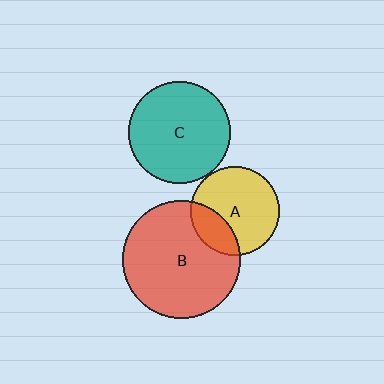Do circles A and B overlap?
Yes.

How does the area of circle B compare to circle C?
Approximately 1.3 times.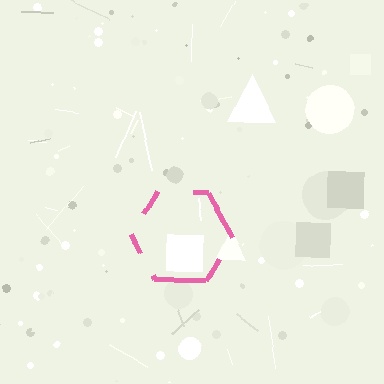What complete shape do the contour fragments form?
The contour fragments form a hexagon.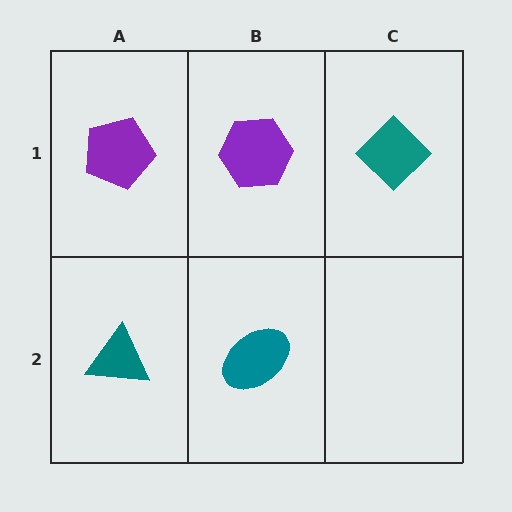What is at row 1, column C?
A teal diamond.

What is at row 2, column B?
A teal ellipse.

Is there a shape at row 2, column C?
No, that cell is empty.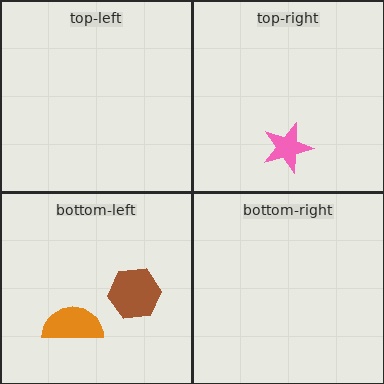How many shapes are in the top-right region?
1.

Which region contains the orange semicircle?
The bottom-left region.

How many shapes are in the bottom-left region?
2.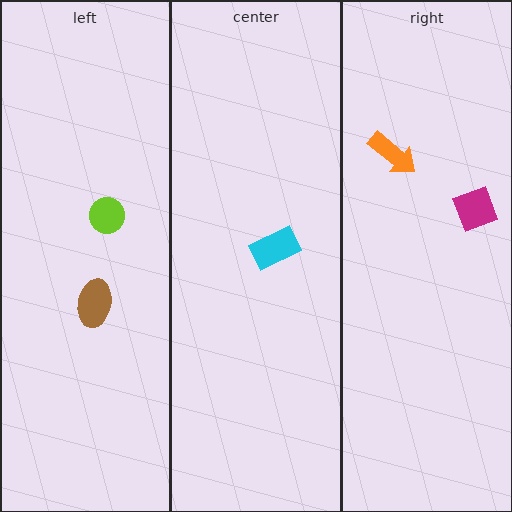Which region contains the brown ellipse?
The left region.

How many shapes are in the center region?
1.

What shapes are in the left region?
The lime circle, the brown ellipse.